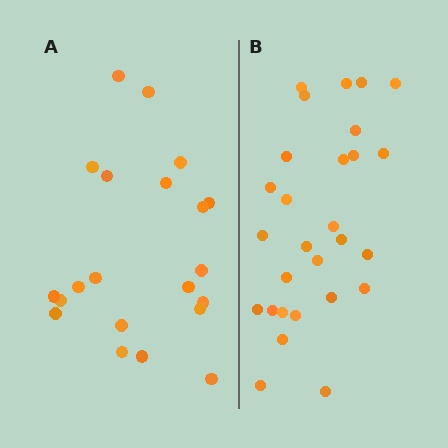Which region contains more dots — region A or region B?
Region B (the right region) has more dots.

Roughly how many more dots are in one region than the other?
Region B has roughly 8 or so more dots than region A.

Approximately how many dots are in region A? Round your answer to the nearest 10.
About 20 dots. (The exact count is 21, which rounds to 20.)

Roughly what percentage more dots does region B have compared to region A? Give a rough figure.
About 35% more.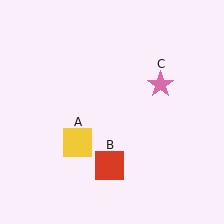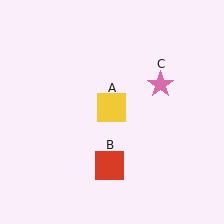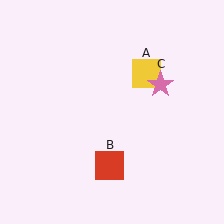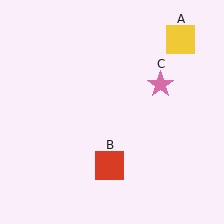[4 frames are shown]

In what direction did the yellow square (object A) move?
The yellow square (object A) moved up and to the right.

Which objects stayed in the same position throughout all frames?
Red square (object B) and pink star (object C) remained stationary.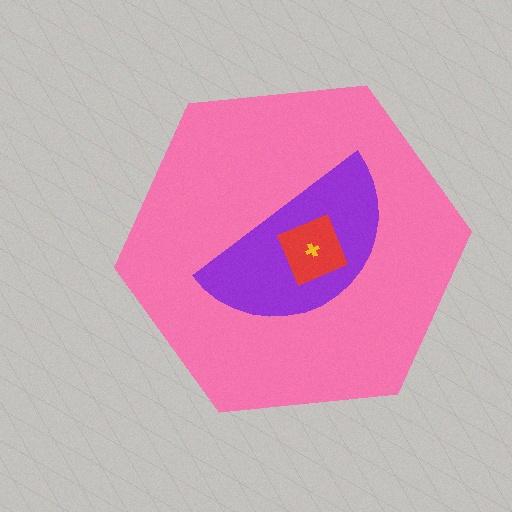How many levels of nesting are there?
4.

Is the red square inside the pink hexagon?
Yes.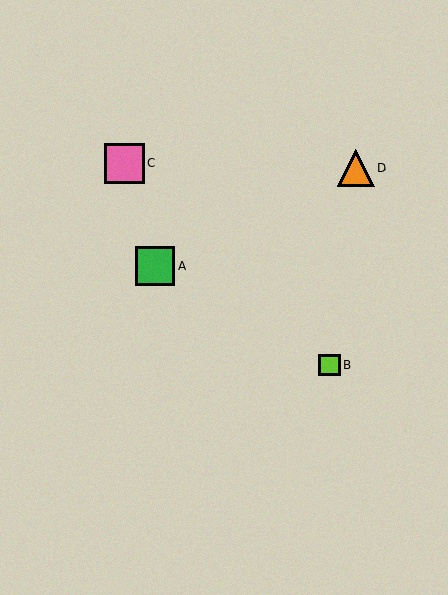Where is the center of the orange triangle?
The center of the orange triangle is at (356, 168).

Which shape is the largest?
The pink square (labeled C) is the largest.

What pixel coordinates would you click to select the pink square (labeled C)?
Click at (125, 163) to select the pink square C.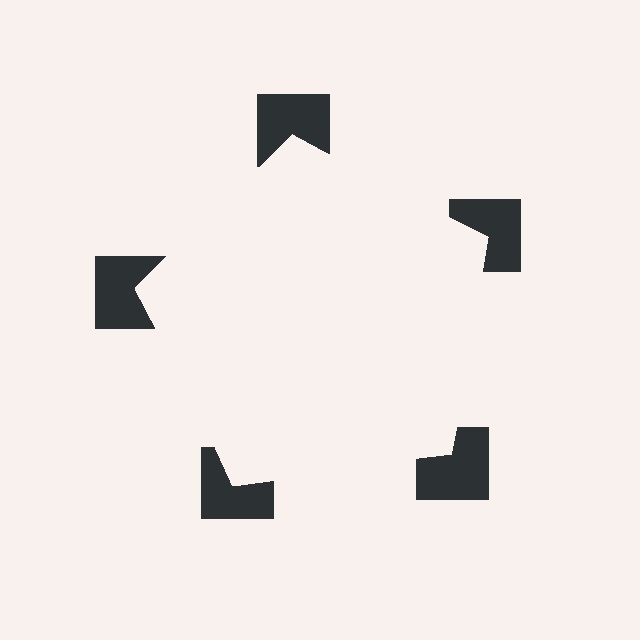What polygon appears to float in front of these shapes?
An illusory pentagon — its edges are inferred from the aligned wedge cuts in the notched squares, not physically drawn.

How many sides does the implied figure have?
5 sides.